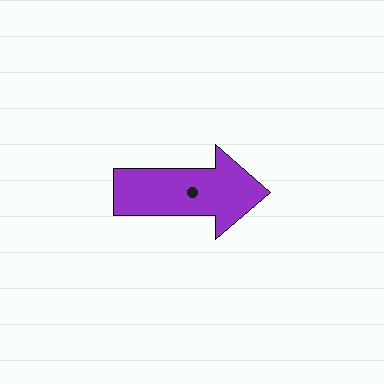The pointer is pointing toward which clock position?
Roughly 3 o'clock.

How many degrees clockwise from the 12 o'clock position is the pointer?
Approximately 90 degrees.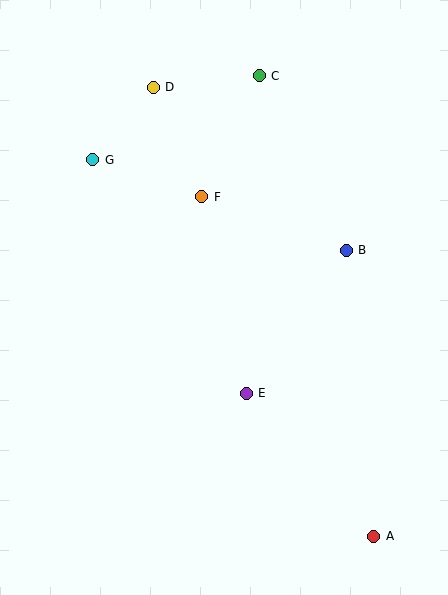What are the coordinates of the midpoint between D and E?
The midpoint between D and E is at (200, 240).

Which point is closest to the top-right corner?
Point C is closest to the top-right corner.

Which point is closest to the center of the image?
Point E at (246, 393) is closest to the center.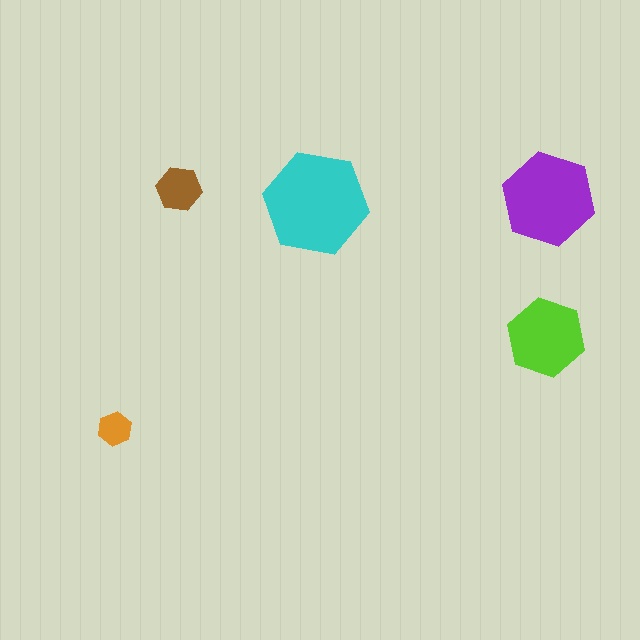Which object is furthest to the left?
The orange hexagon is leftmost.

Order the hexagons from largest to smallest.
the cyan one, the purple one, the lime one, the brown one, the orange one.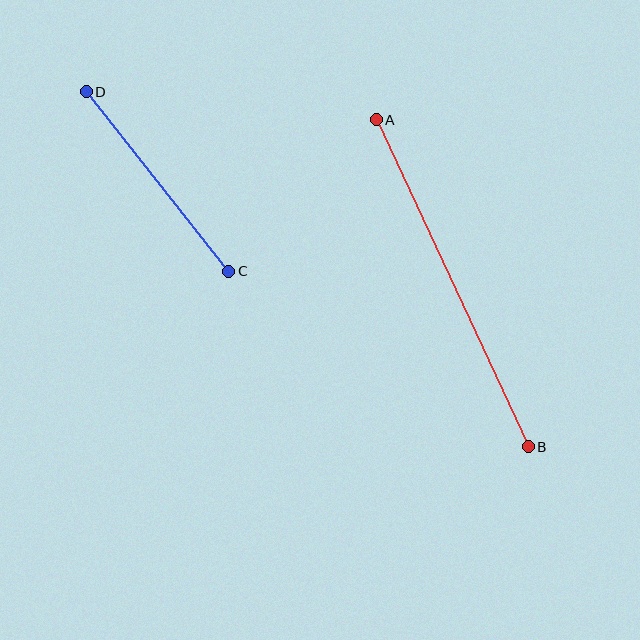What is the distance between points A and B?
The distance is approximately 361 pixels.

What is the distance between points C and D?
The distance is approximately 229 pixels.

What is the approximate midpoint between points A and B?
The midpoint is at approximately (452, 283) pixels.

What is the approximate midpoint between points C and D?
The midpoint is at approximately (158, 181) pixels.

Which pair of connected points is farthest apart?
Points A and B are farthest apart.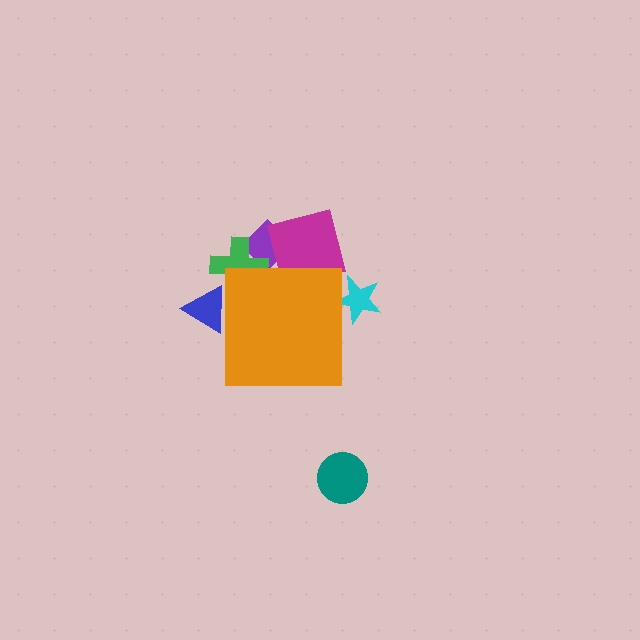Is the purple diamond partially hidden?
Yes, the purple diamond is partially hidden behind the orange square.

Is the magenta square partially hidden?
Yes, the magenta square is partially hidden behind the orange square.